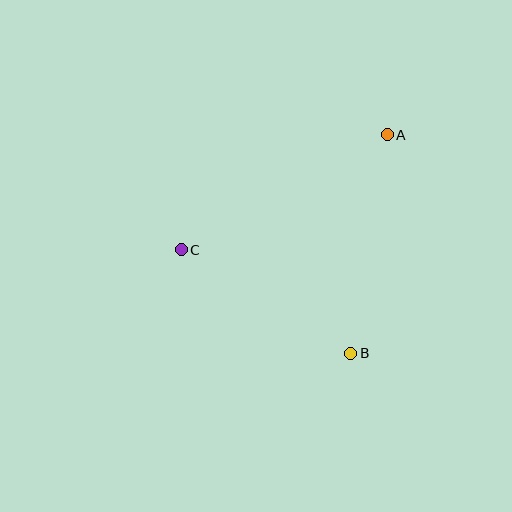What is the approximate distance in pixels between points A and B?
The distance between A and B is approximately 221 pixels.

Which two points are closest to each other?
Points B and C are closest to each other.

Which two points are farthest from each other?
Points A and C are farthest from each other.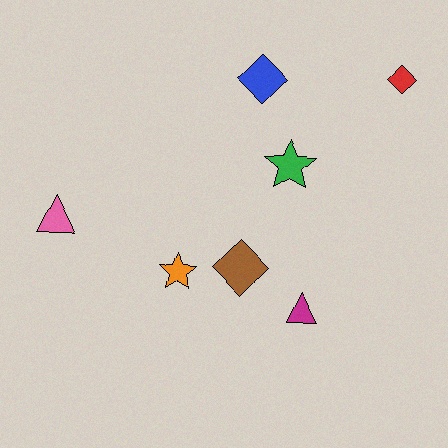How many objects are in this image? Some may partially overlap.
There are 7 objects.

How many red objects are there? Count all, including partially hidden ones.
There is 1 red object.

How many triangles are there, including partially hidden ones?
There are 2 triangles.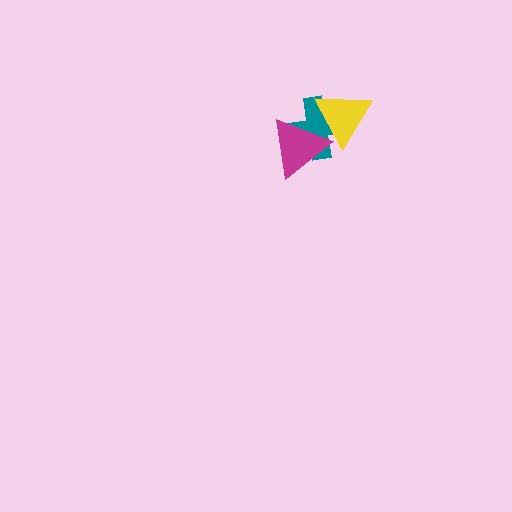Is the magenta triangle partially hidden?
No, no other shape covers it.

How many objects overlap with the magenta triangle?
2 objects overlap with the magenta triangle.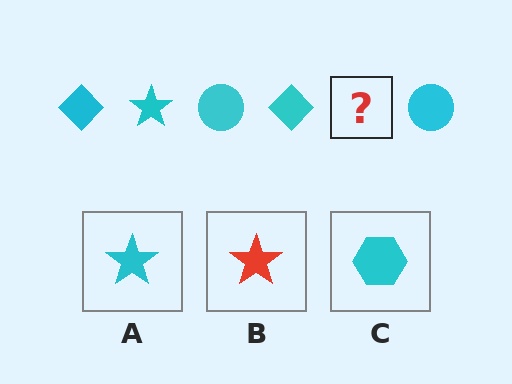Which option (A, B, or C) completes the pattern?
A.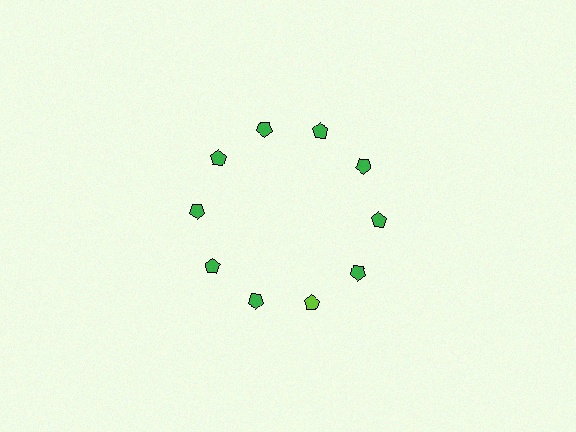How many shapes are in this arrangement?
There are 10 shapes arranged in a ring pattern.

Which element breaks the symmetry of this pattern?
The lime pentagon at roughly the 5 o'clock position breaks the symmetry. All other shapes are green pentagons.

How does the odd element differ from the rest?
It has a different color: lime instead of green.